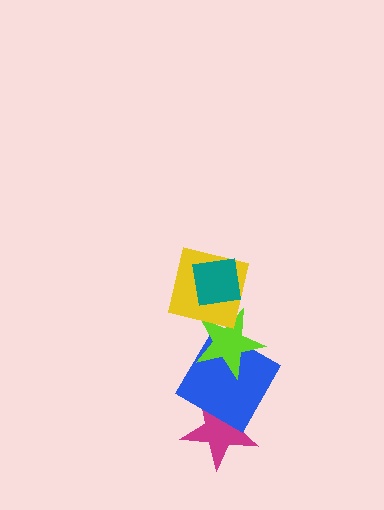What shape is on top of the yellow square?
The teal square is on top of the yellow square.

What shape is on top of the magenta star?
The blue diamond is on top of the magenta star.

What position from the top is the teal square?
The teal square is 1st from the top.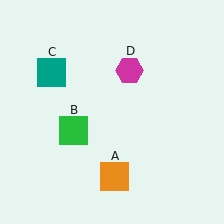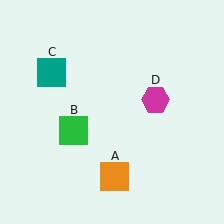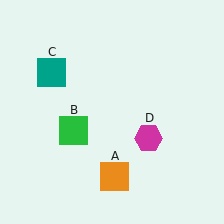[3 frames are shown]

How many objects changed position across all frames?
1 object changed position: magenta hexagon (object D).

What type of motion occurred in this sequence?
The magenta hexagon (object D) rotated clockwise around the center of the scene.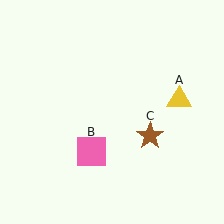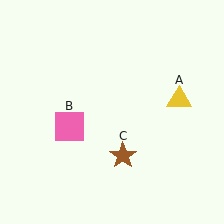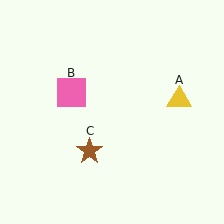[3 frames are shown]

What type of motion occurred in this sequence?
The pink square (object B), brown star (object C) rotated clockwise around the center of the scene.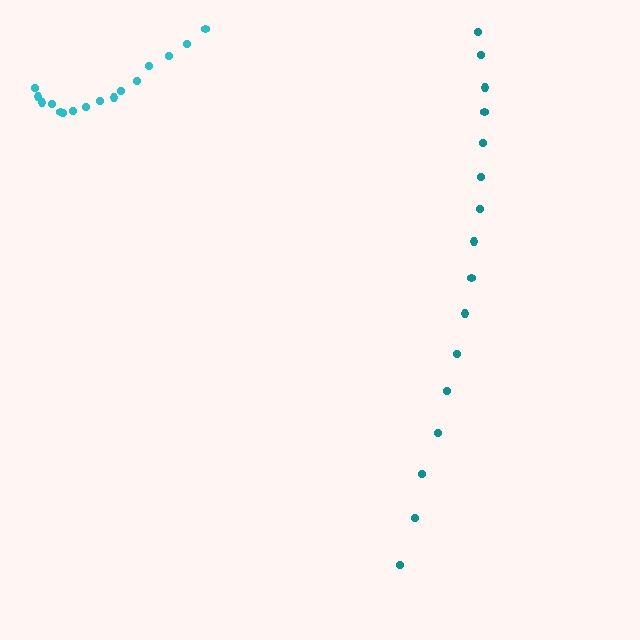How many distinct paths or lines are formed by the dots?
There are 2 distinct paths.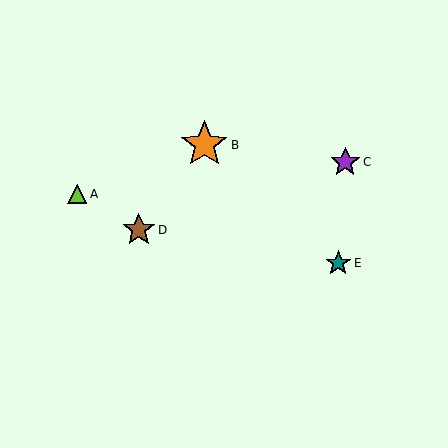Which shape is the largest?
The orange star (labeled B) is the largest.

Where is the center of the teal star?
The center of the teal star is at (338, 263).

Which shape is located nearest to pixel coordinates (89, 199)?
The lime triangle (labeled A) at (77, 194) is nearest to that location.